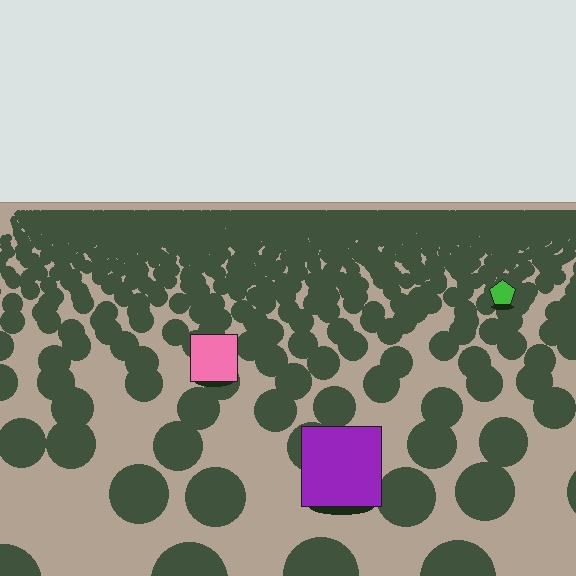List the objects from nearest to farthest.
From nearest to farthest: the purple square, the pink square, the green pentagon.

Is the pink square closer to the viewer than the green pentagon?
Yes. The pink square is closer — you can tell from the texture gradient: the ground texture is coarser near it.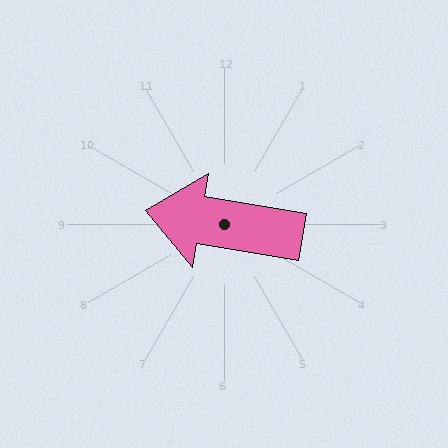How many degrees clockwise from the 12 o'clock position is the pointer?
Approximately 279 degrees.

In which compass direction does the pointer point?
West.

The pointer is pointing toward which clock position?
Roughly 9 o'clock.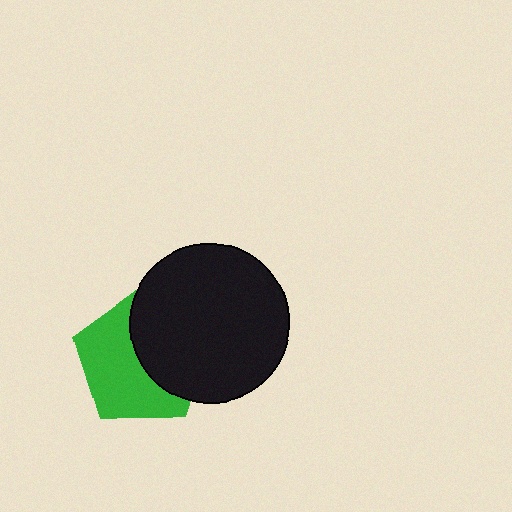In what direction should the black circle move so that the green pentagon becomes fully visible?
The black circle should move right. That is the shortest direction to clear the overlap and leave the green pentagon fully visible.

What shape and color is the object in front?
The object in front is a black circle.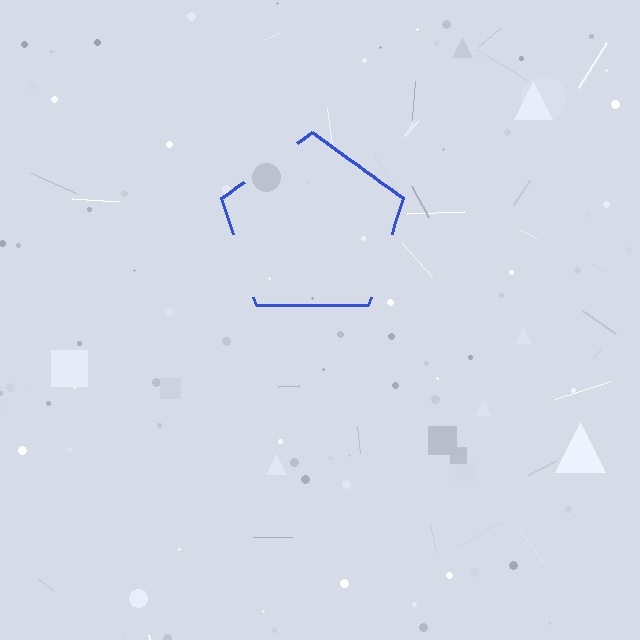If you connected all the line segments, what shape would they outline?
They would outline a pentagon.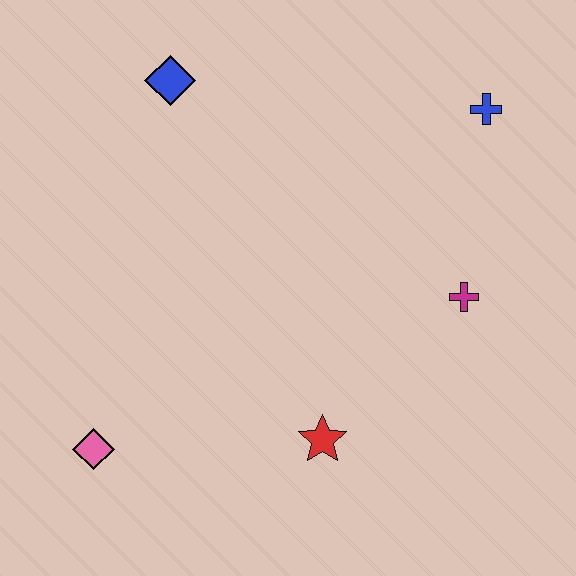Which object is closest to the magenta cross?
The blue cross is closest to the magenta cross.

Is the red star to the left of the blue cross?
Yes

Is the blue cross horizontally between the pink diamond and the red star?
No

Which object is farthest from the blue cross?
The pink diamond is farthest from the blue cross.